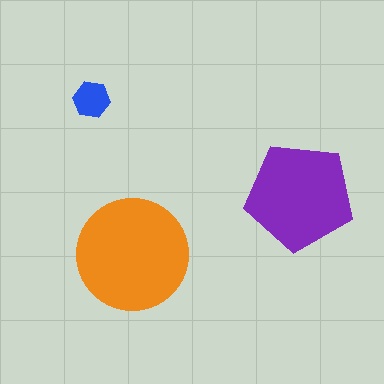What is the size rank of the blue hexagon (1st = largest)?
3rd.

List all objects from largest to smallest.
The orange circle, the purple pentagon, the blue hexagon.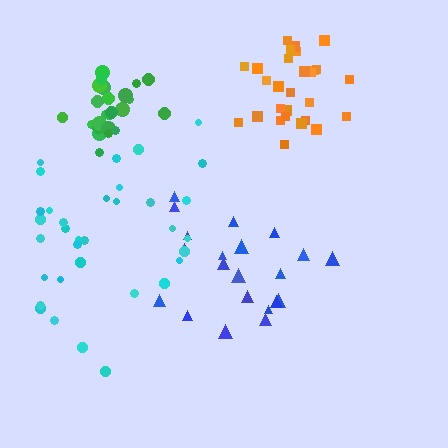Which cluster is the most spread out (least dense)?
Cyan.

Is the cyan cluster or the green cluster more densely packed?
Green.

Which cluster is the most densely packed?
Green.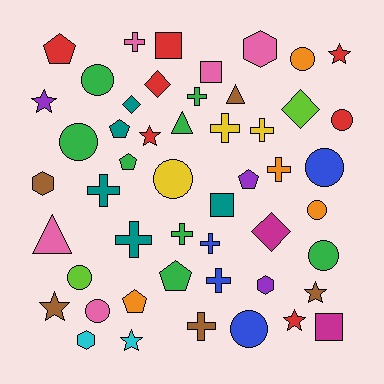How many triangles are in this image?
There are 3 triangles.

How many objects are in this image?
There are 50 objects.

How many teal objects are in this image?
There are 5 teal objects.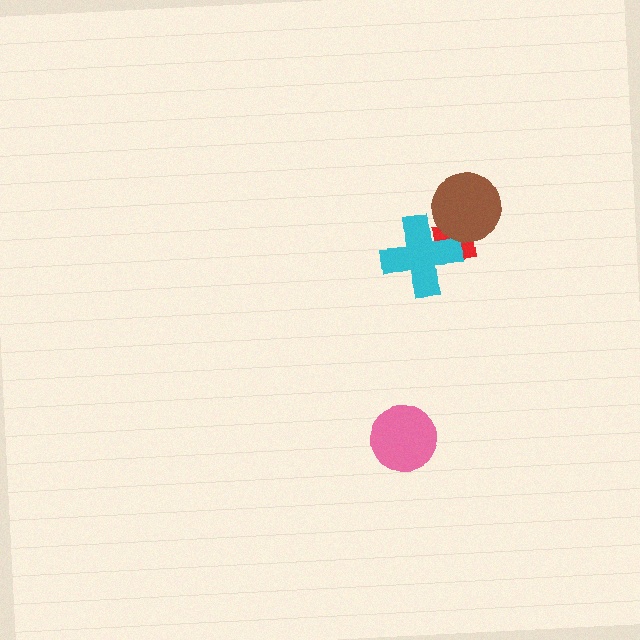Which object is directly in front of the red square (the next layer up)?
The cyan cross is directly in front of the red square.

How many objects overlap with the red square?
2 objects overlap with the red square.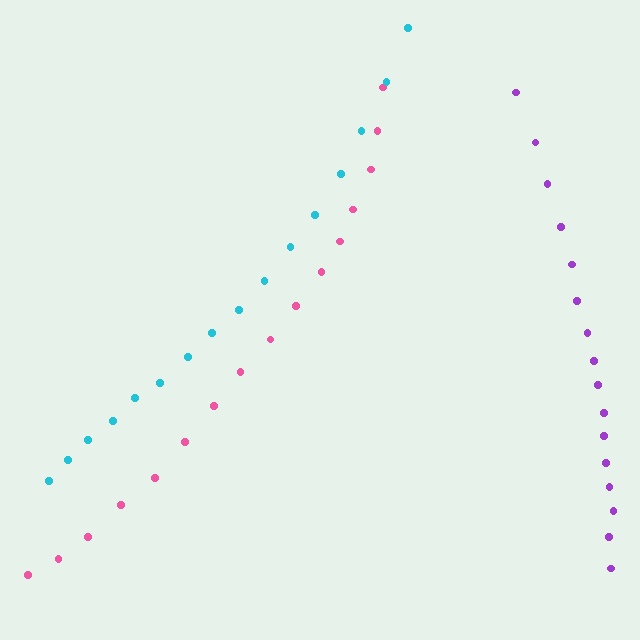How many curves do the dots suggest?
There are 3 distinct paths.